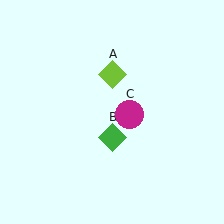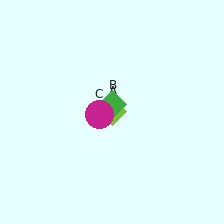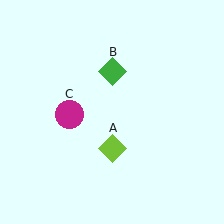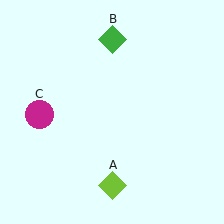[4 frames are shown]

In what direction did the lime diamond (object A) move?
The lime diamond (object A) moved down.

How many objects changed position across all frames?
3 objects changed position: lime diamond (object A), green diamond (object B), magenta circle (object C).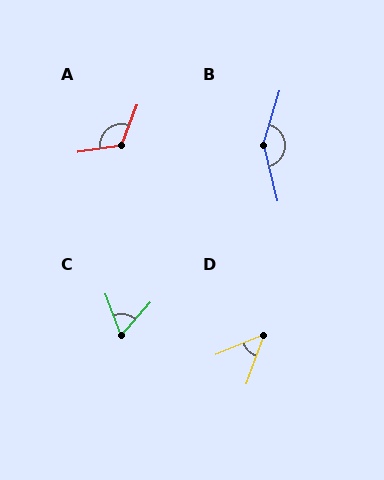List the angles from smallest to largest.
D (48°), C (61°), A (119°), B (150°).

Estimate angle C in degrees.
Approximately 61 degrees.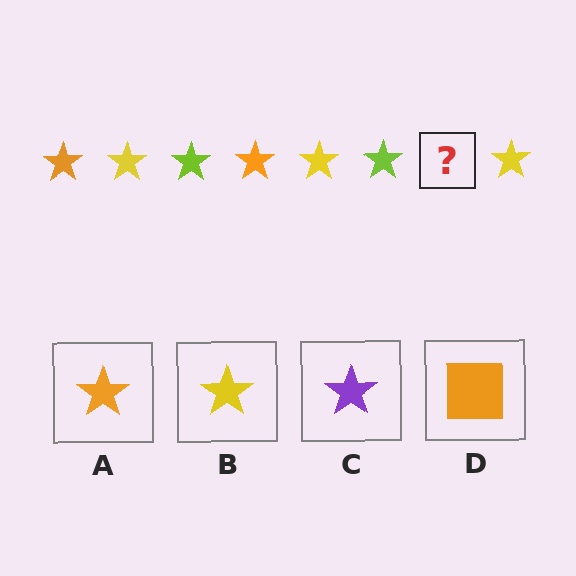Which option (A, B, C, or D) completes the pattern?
A.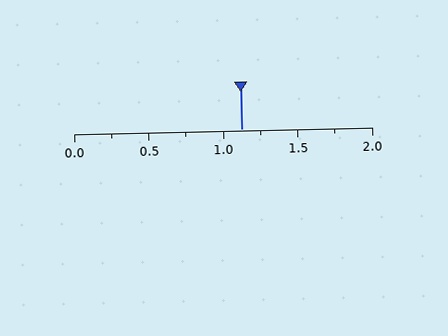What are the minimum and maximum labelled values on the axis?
The axis runs from 0.0 to 2.0.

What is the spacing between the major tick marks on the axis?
The major ticks are spaced 0.5 apart.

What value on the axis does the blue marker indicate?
The marker indicates approximately 1.12.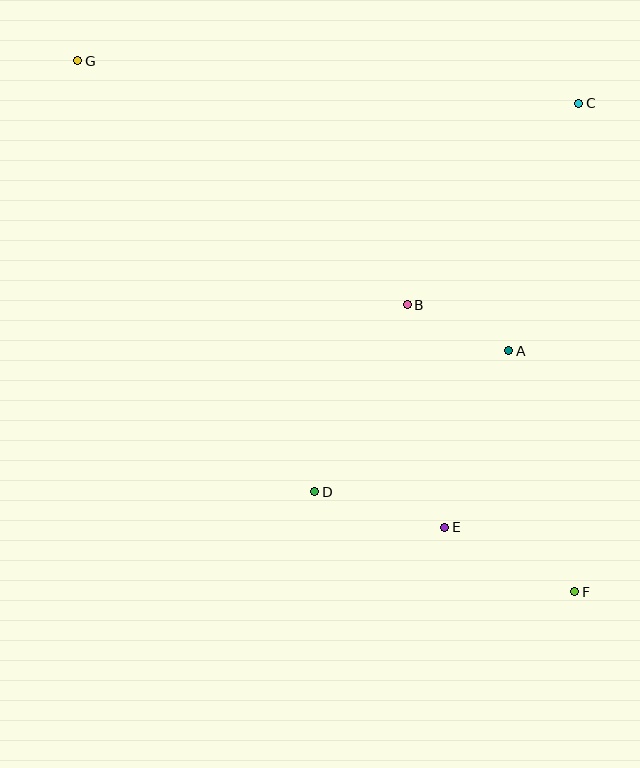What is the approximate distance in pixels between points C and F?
The distance between C and F is approximately 488 pixels.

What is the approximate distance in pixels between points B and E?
The distance between B and E is approximately 226 pixels.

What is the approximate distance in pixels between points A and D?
The distance between A and D is approximately 239 pixels.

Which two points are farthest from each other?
Points F and G are farthest from each other.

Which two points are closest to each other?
Points A and B are closest to each other.